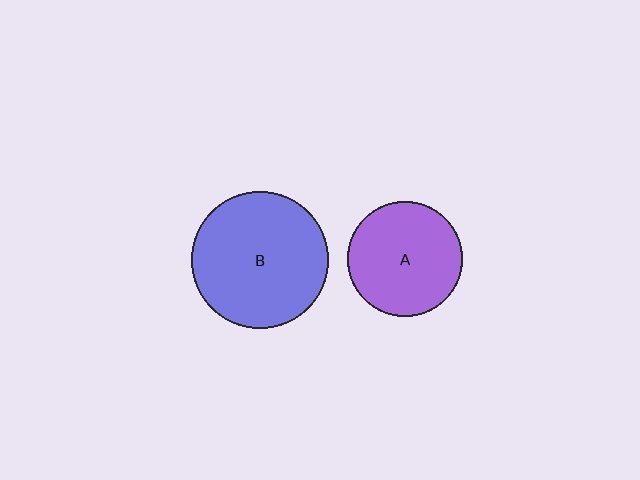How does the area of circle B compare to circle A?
Approximately 1.4 times.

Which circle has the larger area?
Circle B (blue).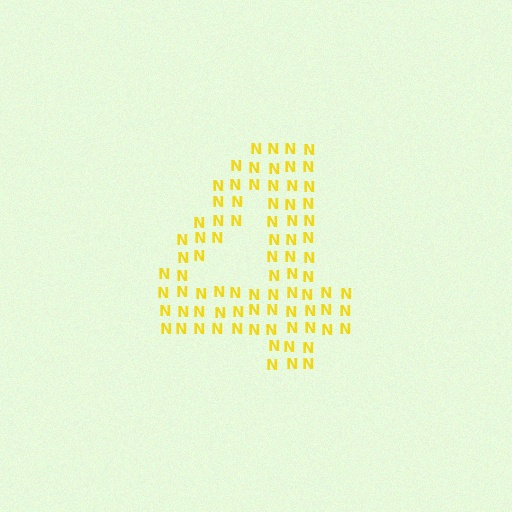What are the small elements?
The small elements are letter N's.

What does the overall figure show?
The overall figure shows the digit 4.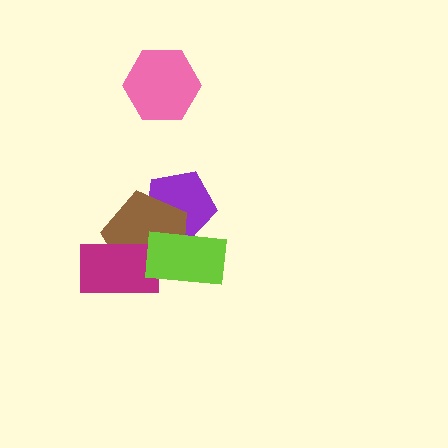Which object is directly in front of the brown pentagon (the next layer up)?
The magenta rectangle is directly in front of the brown pentagon.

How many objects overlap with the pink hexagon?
0 objects overlap with the pink hexagon.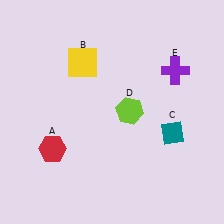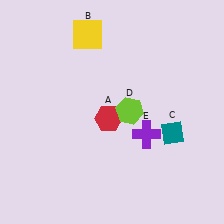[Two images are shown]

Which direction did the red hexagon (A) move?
The red hexagon (A) moved right.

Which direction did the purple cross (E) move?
The purple cross (E) moved down.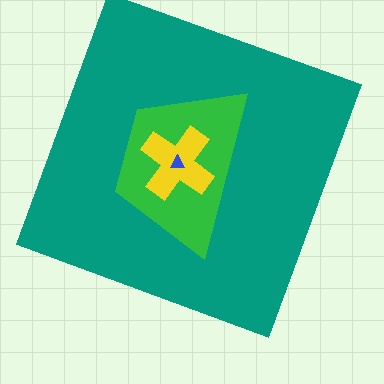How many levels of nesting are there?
4.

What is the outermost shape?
The teal square.